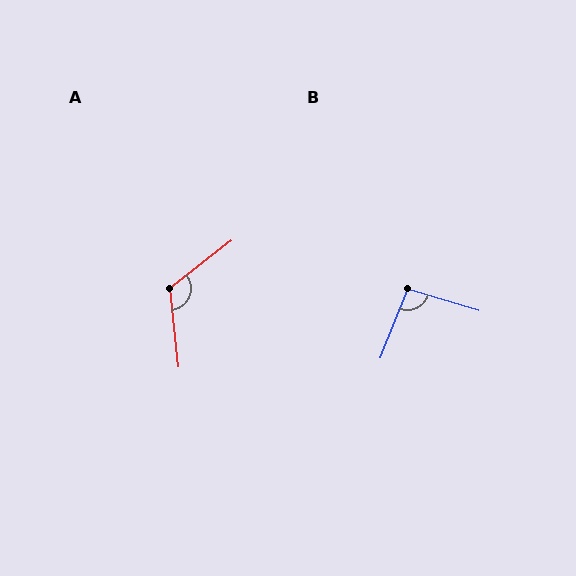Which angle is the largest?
A, at approximately 122 degrees.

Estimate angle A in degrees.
Approximately 122 degrees.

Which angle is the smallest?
B, at approximately 95 degrees.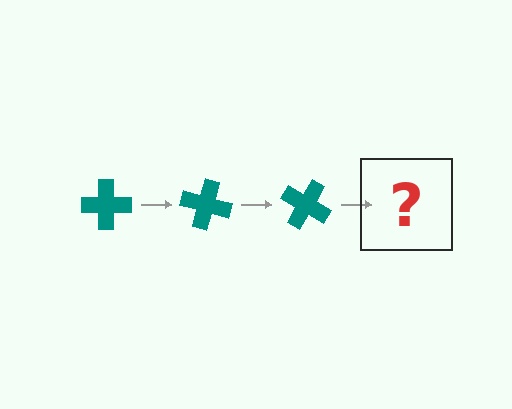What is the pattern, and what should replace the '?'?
The pattern is that the cross rotates 15 degrees each step. The '?' should be a teal cross rotated 45 degrees.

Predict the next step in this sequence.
The next step is a teal cross rotated 45 degrees.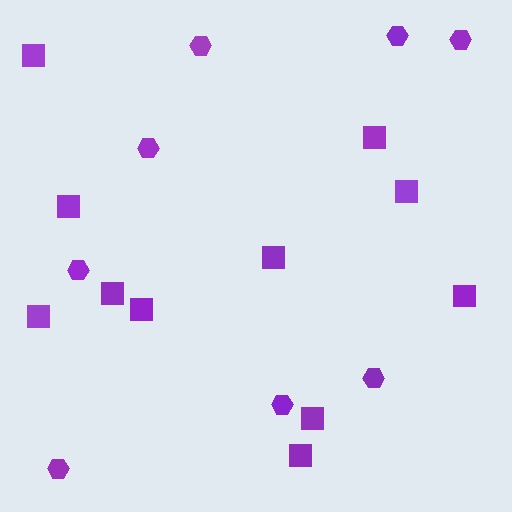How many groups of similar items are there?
There are 2 groups: one group of hexagons (8) and one group of squares (11).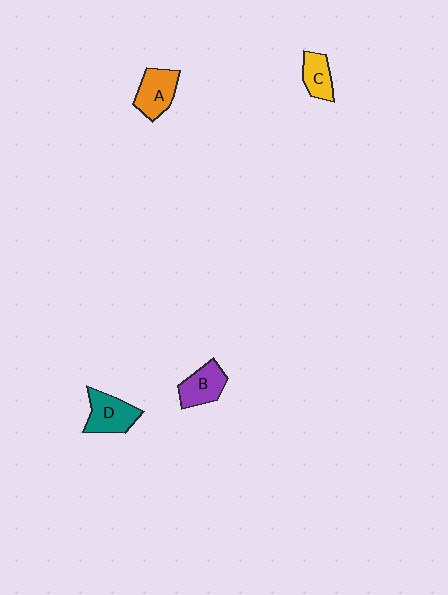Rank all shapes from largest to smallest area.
From largest to smallest: D (teal), A (orange), B (purple), C (yellow).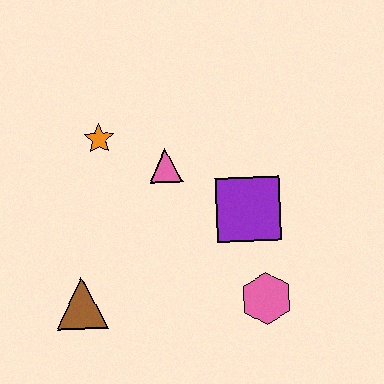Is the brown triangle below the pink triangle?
Yes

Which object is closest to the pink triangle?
The orange star is closest to the pink triangle.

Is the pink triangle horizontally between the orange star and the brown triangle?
No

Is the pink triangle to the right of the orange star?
Yes